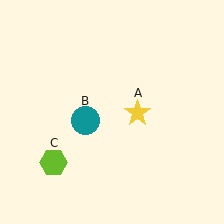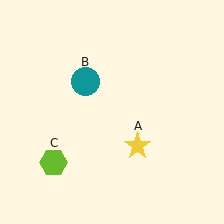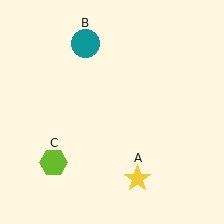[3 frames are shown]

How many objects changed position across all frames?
2 objects changed position: yellow star (object A), teal circle (object B).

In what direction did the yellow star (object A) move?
The yellow star (object A) moved down.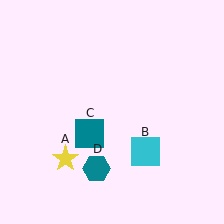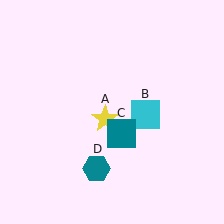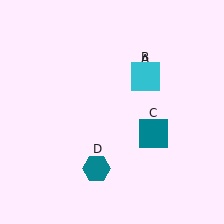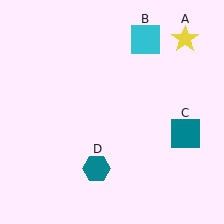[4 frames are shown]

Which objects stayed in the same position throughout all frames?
Teal hexagon (object D) remained stationary.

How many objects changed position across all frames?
3 objects changed position: yellow star (object A), cyan square (object B), teal square (object C).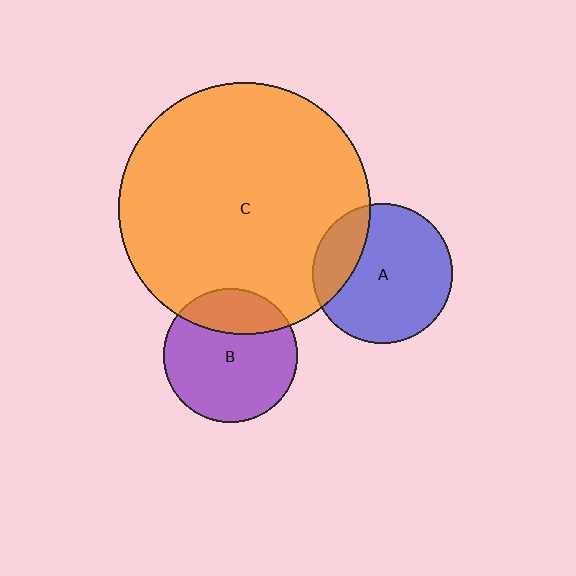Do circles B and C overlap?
Yes.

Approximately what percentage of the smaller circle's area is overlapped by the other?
Approximately 25%.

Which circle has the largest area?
Circle C (orange).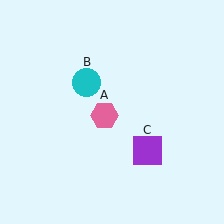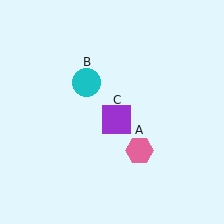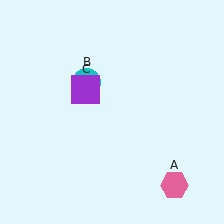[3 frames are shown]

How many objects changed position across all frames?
2 objects changed position: pink hexagon (object A), purple square (object C).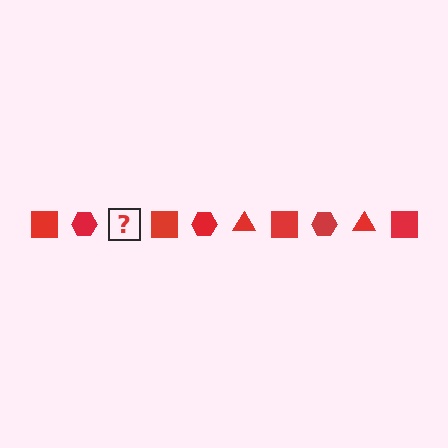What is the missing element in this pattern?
The missing element is a red triangle.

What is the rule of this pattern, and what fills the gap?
The rule is that the pattern cycles through square, hexagon, triangle shapes in red. The gap should be filled with a red triangle.